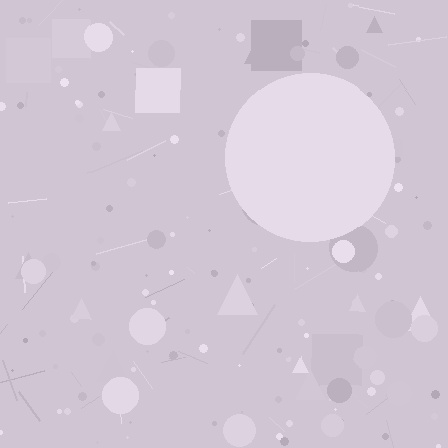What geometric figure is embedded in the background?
A circle is embedded in the background.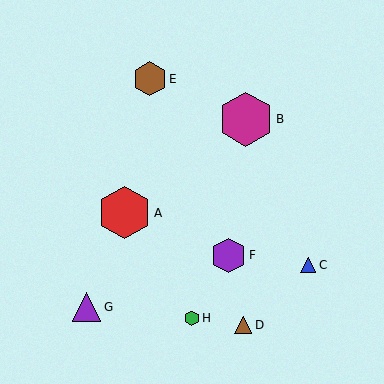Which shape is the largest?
The magenta hexagon (labeled B) is the largest.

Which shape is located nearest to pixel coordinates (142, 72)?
The brown hexagon (labeled E) at (150, 79) is nearest to that location.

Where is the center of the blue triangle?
The center of the blue triangle is at (308, 265).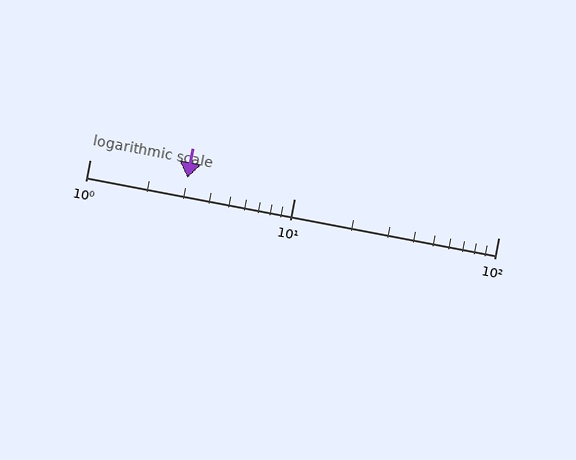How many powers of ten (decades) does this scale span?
The scale spans 2 decades, from 1 to 100.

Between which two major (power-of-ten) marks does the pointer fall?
The pointer is between 1 and 10.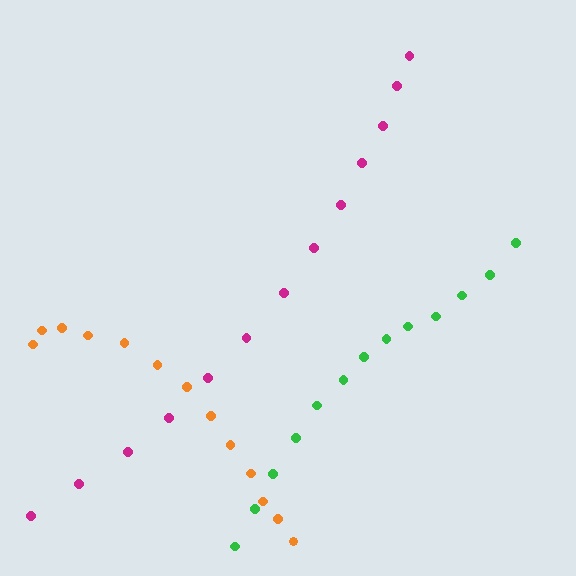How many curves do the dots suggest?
There are 3 distinct paths.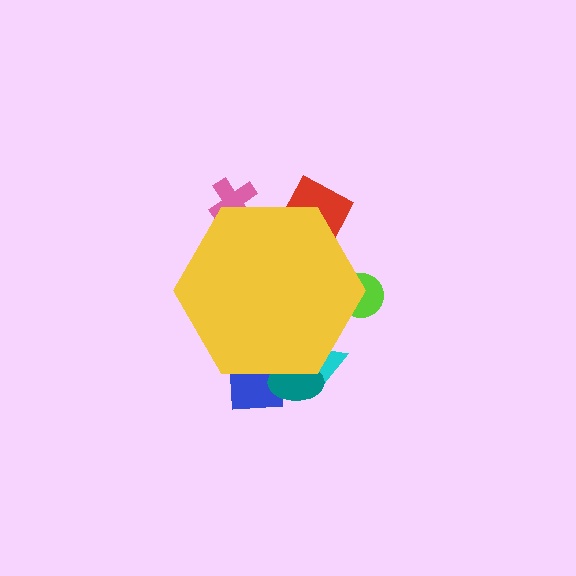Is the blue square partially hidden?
Yes, the blue square is partially hidden behind the yellow hexagon.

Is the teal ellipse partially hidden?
Yes, the teal ellipse is partially hidden behind the yellow hexagon.